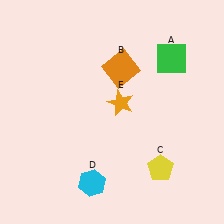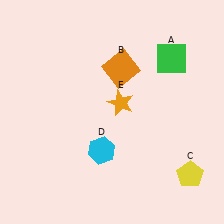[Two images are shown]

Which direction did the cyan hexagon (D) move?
The cyan hexagon (D) moved up.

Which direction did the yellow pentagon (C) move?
The yellow pentagon (C) moved right.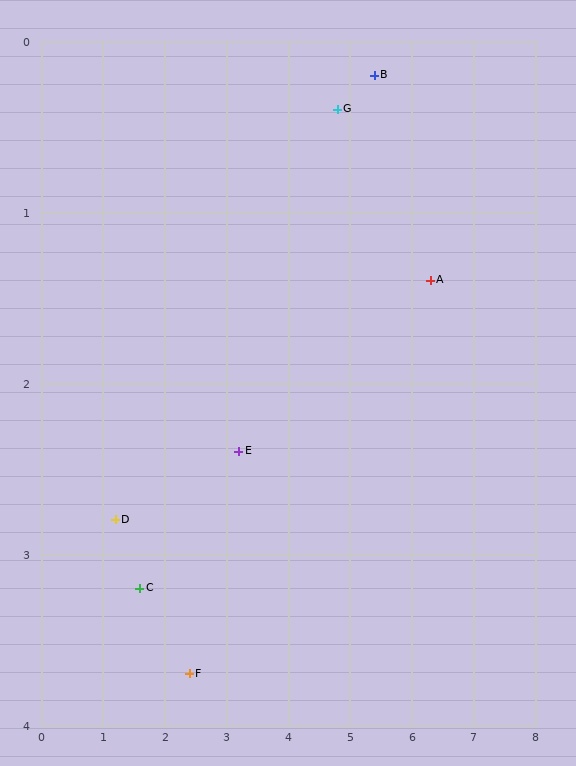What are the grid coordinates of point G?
Point G is at approximately (4.8, 0.4).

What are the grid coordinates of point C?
Point C is at approximately (1.6, 3.2).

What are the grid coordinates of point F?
Point F is at approximately (2.4, 3.7).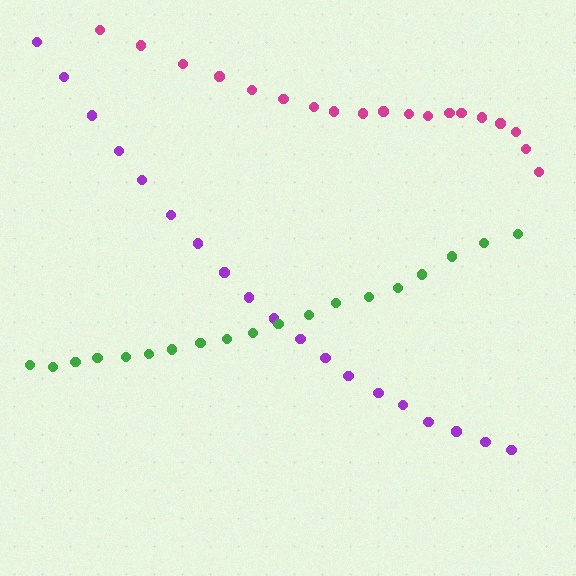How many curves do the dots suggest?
There are 3 distinct paths.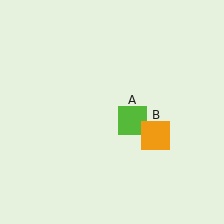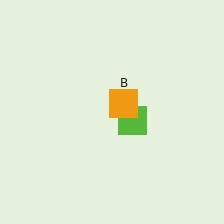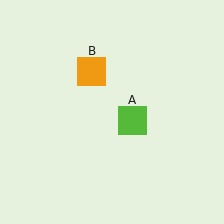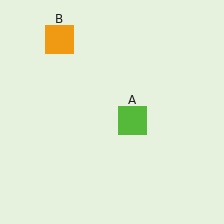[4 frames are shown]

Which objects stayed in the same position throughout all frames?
Lime square (object A) remained stationary.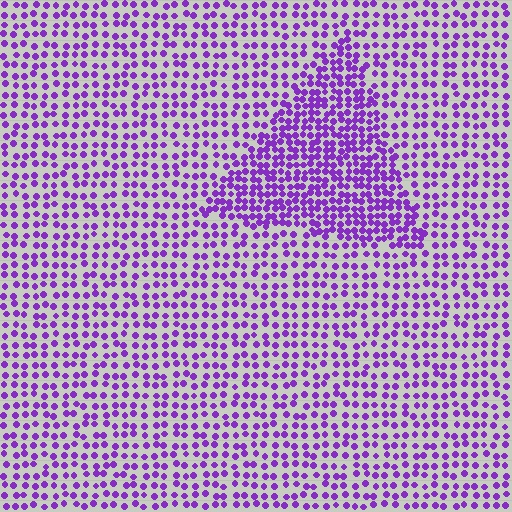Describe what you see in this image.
The image contains small purple elements arranged at two different densities. A triangle-shaped region is visible where the elements are more densely packed than the surrounding area.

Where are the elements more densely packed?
The elements are more densely packed inside the triangle boundary.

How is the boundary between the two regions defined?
The boundary is defined by a change in element density (approximately 1.9x ratio). All elements are the same color, size, and shape.